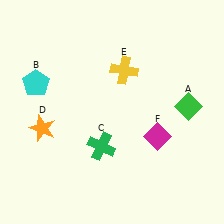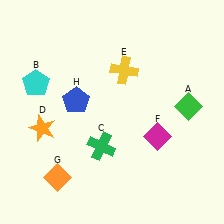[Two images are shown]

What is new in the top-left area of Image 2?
A blue pentagon (H) was added in the top-left area of Image 2.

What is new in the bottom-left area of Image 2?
An orange diamond (G) was added in the bottom-left area of Image 2.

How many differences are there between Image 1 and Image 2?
There are 2 differences between the two images.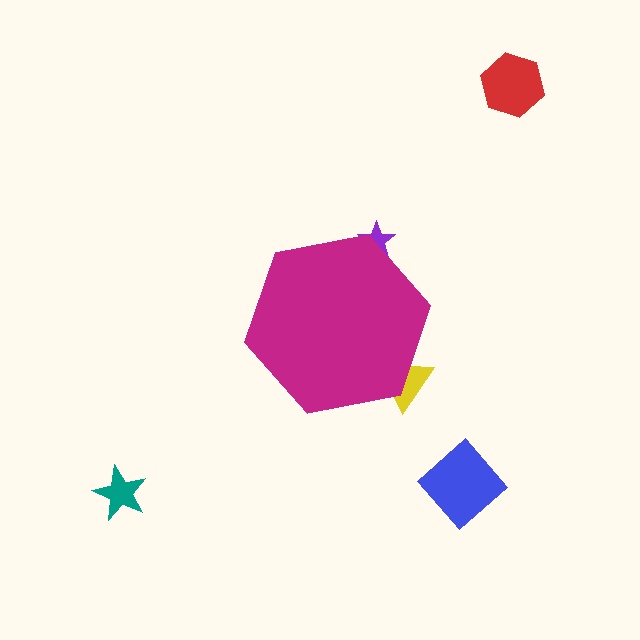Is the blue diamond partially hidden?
No, the blue diamond is fully visible.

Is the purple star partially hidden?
Yes, the purple star is partially hidden behind the magenta hexagon.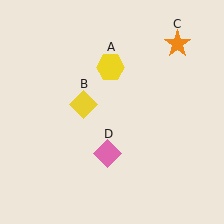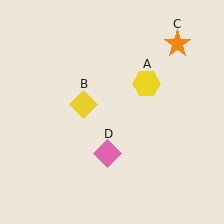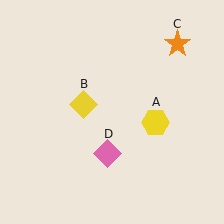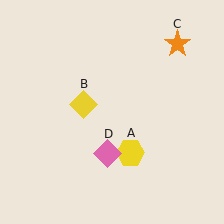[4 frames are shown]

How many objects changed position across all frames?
1 object changed position: yellow hexagon (object A).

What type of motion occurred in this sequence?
The yellow hexagon (object A) rotated clockwise around the center of the scene.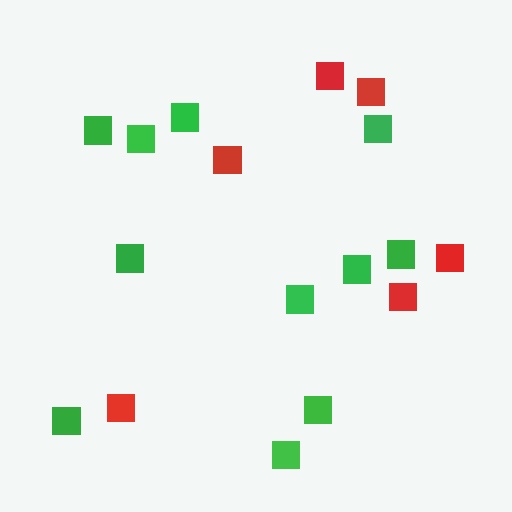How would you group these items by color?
There are 2 groups: one group of green squares (11) and one group of red squares (6).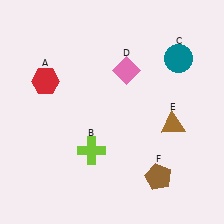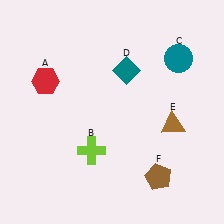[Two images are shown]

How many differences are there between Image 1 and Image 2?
There is 1 difference between the two images.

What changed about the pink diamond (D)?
In Image 1, D is pink. In Image 2, it changed to teal.